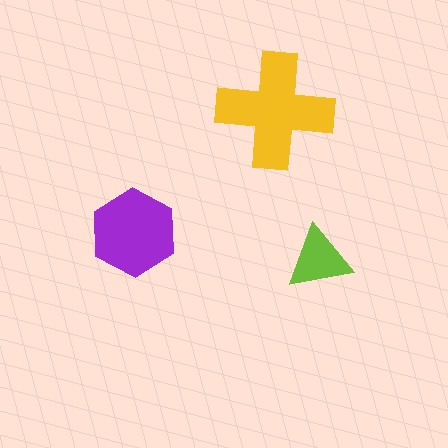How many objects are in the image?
There are 3 objects in the image.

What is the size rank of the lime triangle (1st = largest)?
3rd.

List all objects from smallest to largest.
The lime triangle, the purple hexagon, the yellow cross.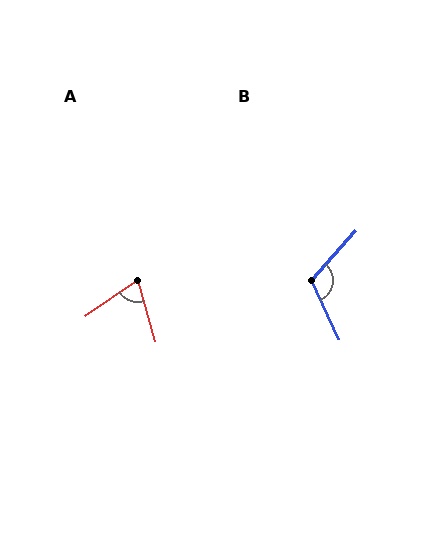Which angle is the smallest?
A, at approximately 71 degrees.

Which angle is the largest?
B, at approximately 113 degrees.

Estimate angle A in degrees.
Approximately 71 degrees.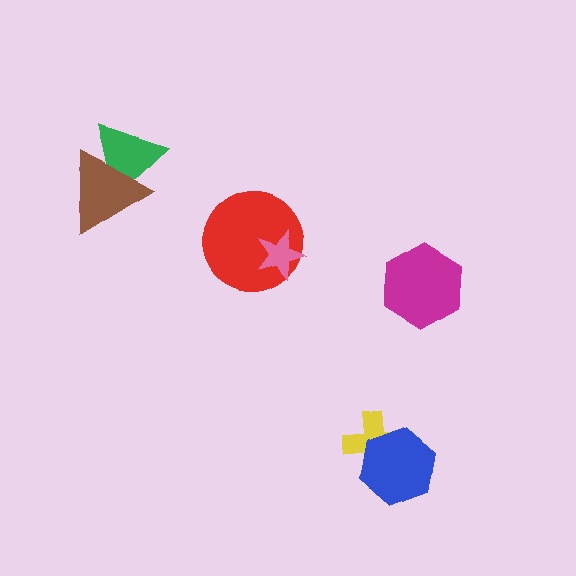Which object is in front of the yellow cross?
The blue hexagon is in front of the yellow cross.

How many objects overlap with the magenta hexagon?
0 objects overlap with the magenta hexagon.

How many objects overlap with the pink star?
1 object overlaps with the pink star.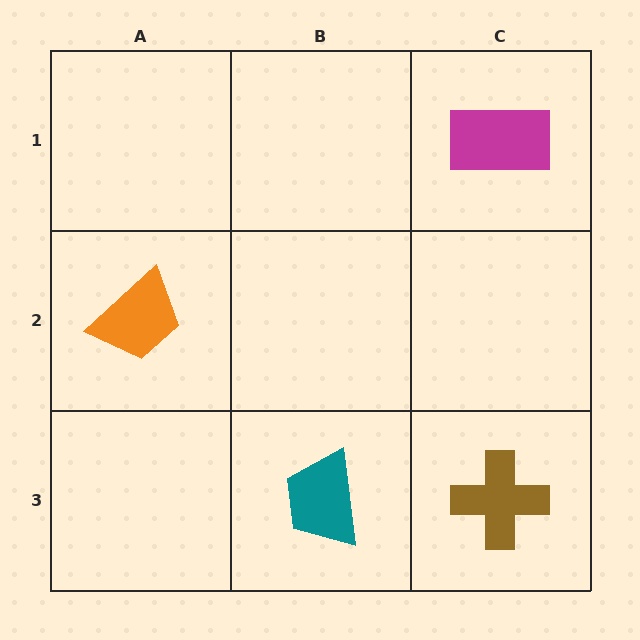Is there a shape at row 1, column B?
No, that cell is empty.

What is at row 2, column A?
An orange trapezoid.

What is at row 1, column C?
A magenta rectangle.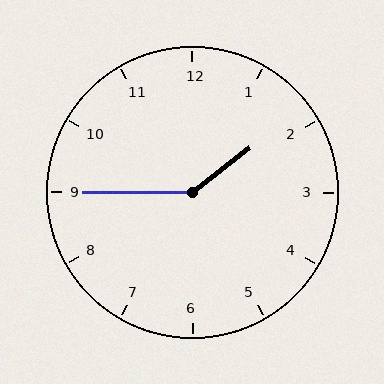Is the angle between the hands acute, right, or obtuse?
It is obtuse.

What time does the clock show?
1:45.